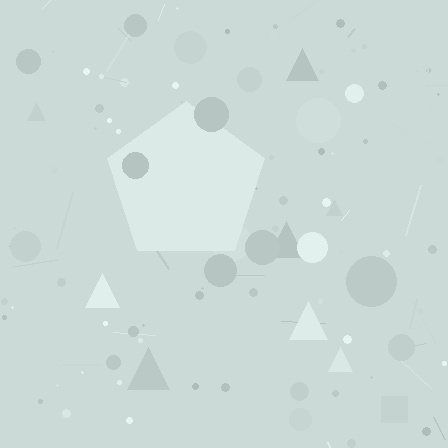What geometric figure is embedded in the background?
A pentagon is embedded in the background.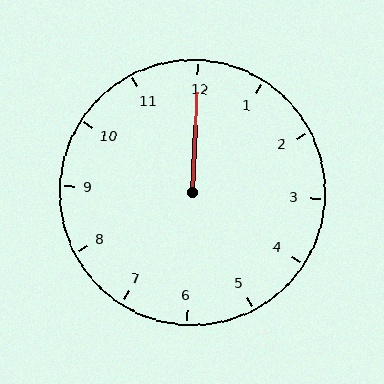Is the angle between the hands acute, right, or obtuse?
It is acute.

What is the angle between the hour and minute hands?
Approximately 0 degrees.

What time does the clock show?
12:00.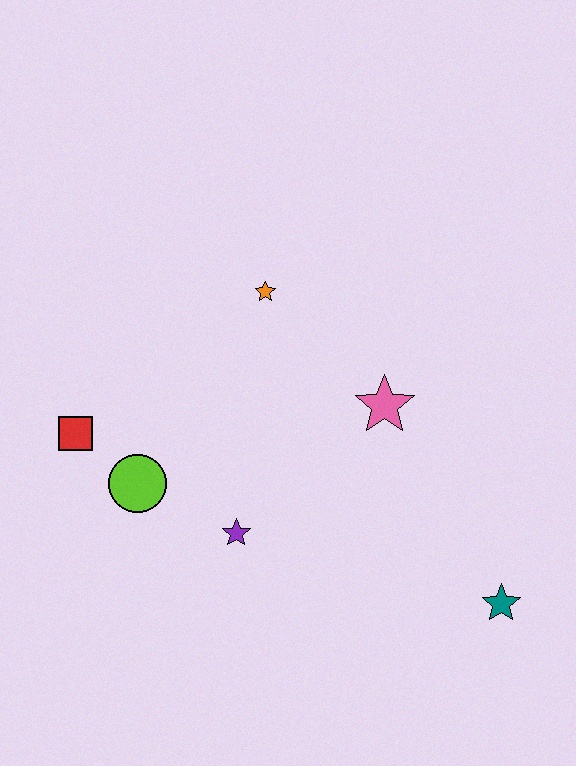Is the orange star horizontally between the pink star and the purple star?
Yes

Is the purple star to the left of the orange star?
Yes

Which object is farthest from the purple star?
The teal star is farthest from the purple star.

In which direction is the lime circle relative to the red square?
The lime circle is to the right of the red square.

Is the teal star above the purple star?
No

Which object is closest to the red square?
The lime circle is closest to the red square.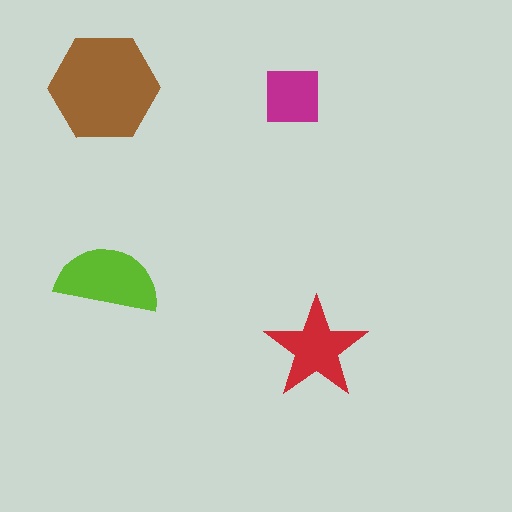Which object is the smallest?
The magenta square.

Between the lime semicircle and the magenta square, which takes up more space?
The lime semicircle.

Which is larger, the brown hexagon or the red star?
The brown hexagon.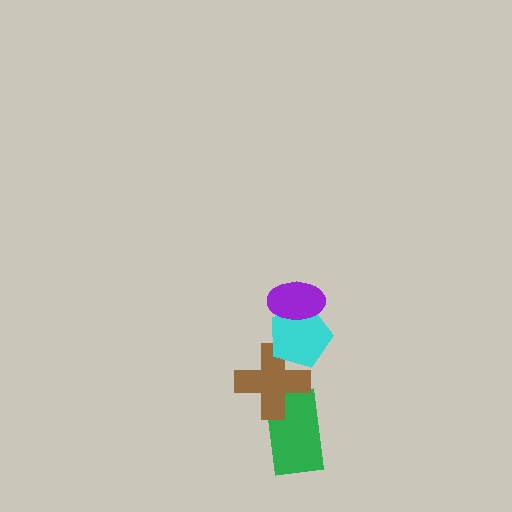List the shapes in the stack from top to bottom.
From top to bottom: the purple ellipse, the cyan pentagon, the brown cross, the green rectangle.